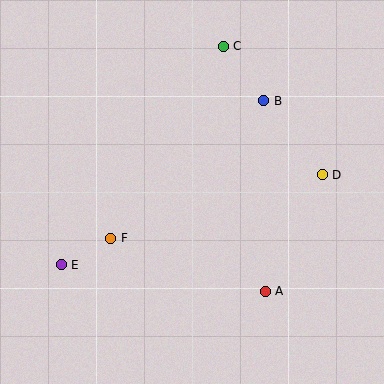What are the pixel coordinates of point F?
Point F is at (111, 238).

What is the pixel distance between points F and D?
The distance between F and D is 221 pixels.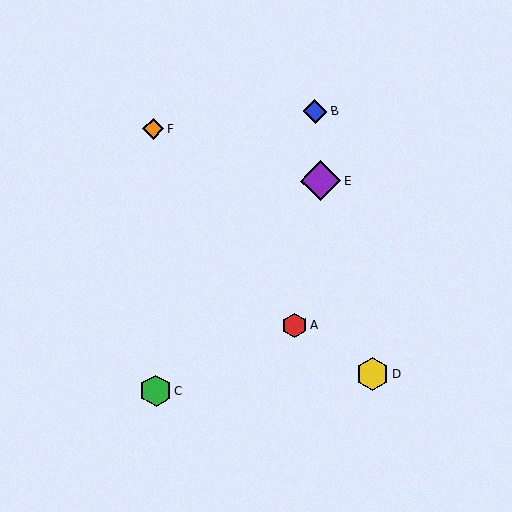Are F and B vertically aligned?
No, F is at x≈153 and B is at x≈315.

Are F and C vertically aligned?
Yes, both are at x≈153.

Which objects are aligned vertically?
Objects C, F are aligned vertically.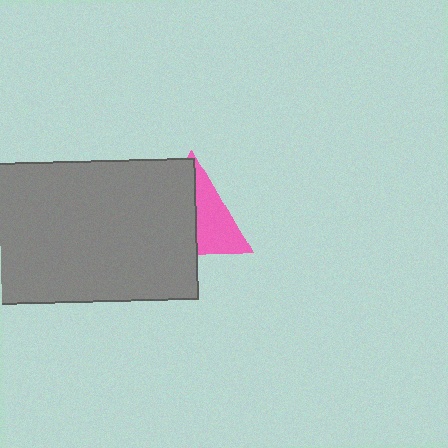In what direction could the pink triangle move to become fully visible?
The pink triangle could move right. That would shift it out from behind the gray rectangle entirely.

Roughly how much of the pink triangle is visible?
A small part of it is visible (roughly 44%).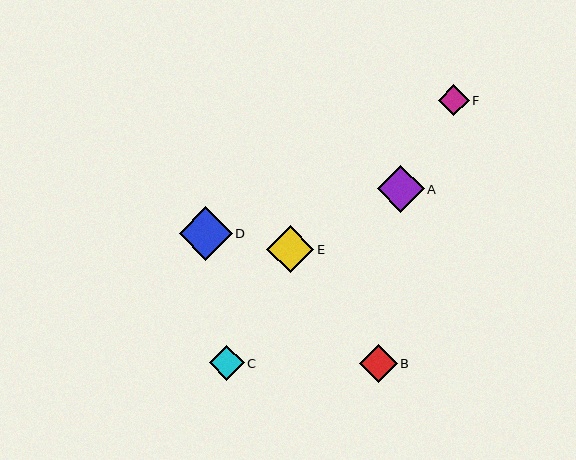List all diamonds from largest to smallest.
From largest to smallest: D, E, A, B, C, F.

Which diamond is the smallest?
Diamond F is the smallest with a size of approximately 31 pixels.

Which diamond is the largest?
Diamond D is the largest with a size of approximately 53 pixels.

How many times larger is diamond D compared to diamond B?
Diamond D is approximately 1.4 times the size of diamond B.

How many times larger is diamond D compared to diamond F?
Diamond D is approximately 1.7 times the size of diamond F.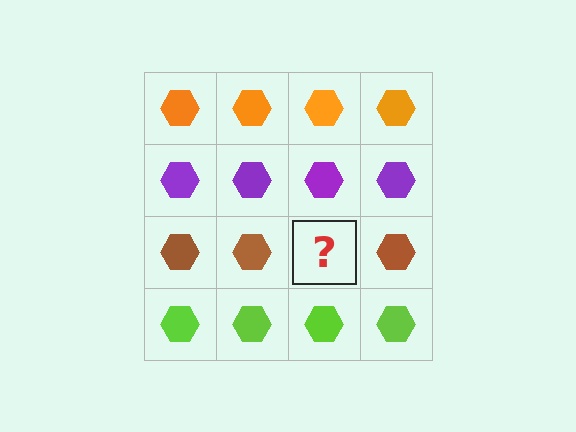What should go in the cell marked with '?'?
The missing cell should contain a brown hexagon.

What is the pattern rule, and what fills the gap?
The rule is that each row has a consistent color. The gap should be filled with a brown hexagon.